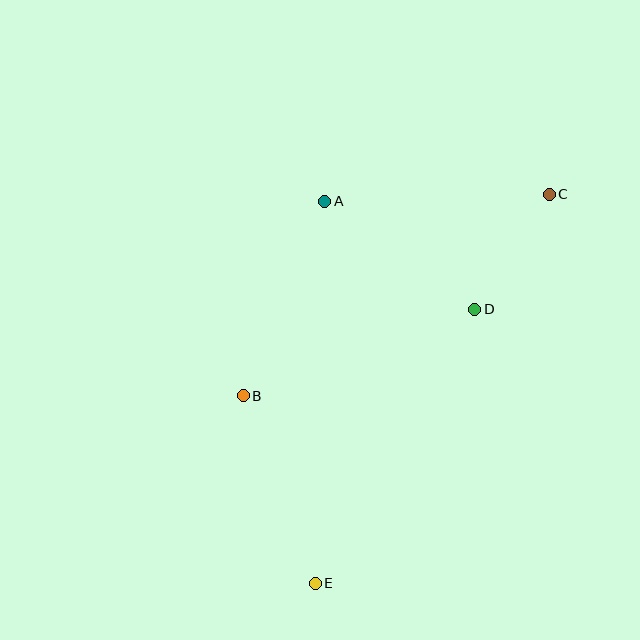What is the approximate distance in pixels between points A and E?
The distance between A and E is approximately 382 pixels.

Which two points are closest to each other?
Points C and D are closest to each other.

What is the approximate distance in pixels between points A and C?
The distance between A and C is approximately 225 pixels.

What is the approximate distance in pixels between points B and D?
The distance between B and D is approximately 247 pixels.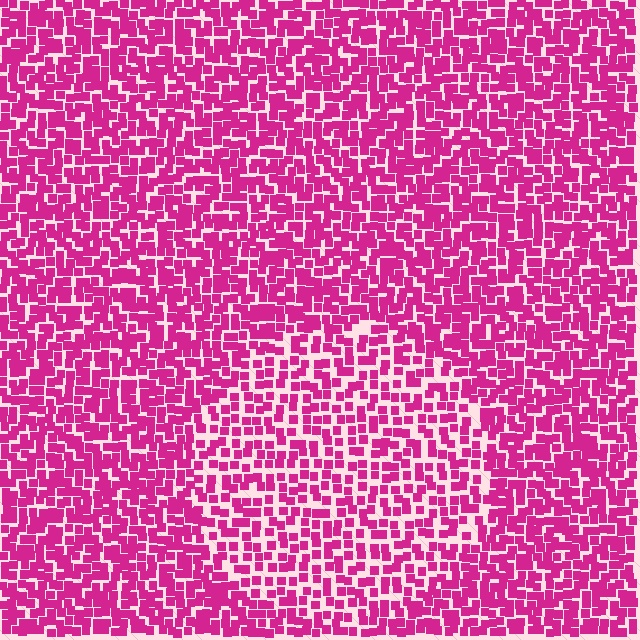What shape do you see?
I see a circle.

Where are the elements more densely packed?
The elements are more densely packed outside the circle boundary.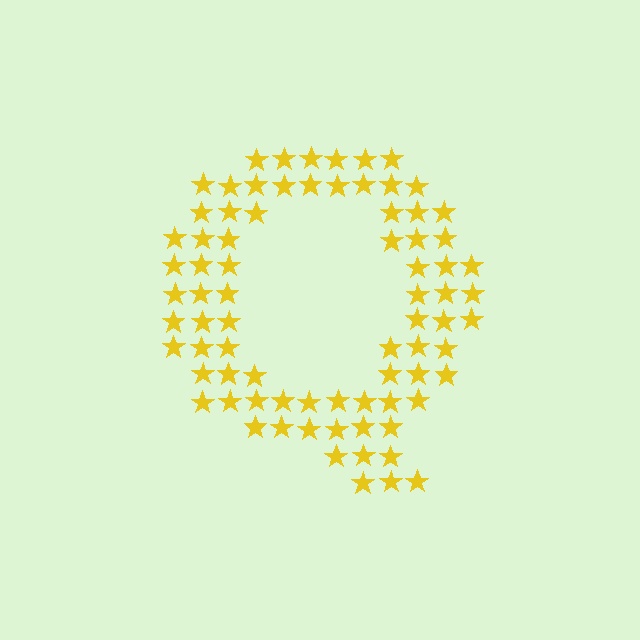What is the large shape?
The large shape is the letter Q.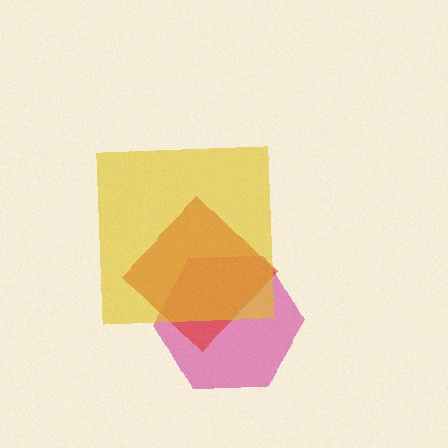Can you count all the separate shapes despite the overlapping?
Yes, there are 3 separate shapes.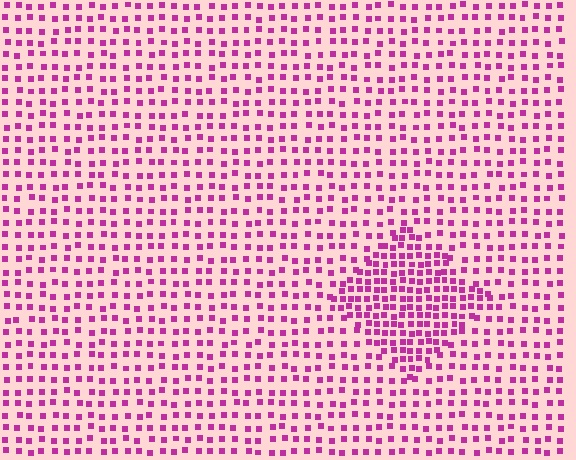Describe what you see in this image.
The image contains small magenta elements arranged at two different densities. A diamond-shaped region is visible where the elements are more densely packed than the surrounding area.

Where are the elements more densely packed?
The elements are more densely packed inside the diamond boundary.